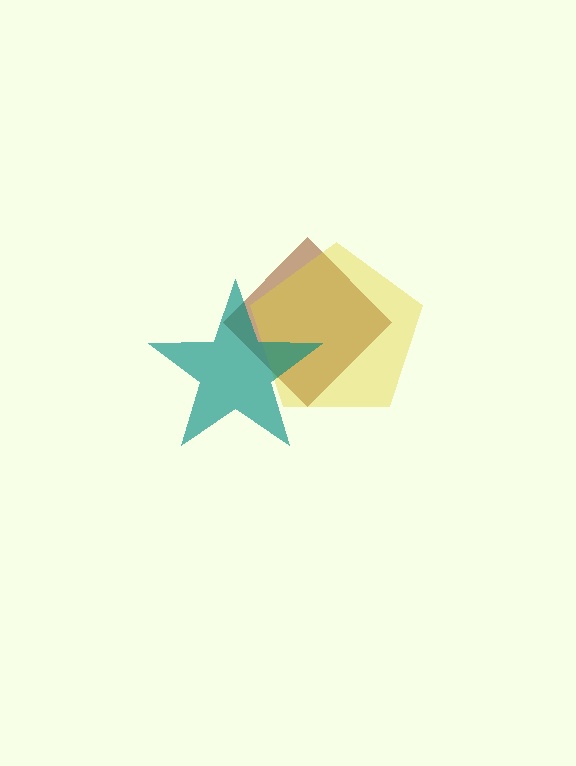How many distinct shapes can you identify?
There are 3 distinct shapes: a brown diamond, a yellow pentagon, a teal star.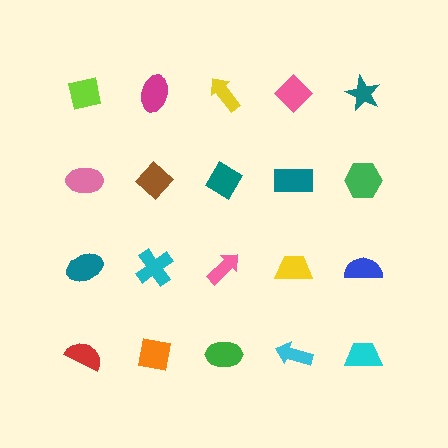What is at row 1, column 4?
A pink diamond.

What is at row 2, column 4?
A teal rectangle.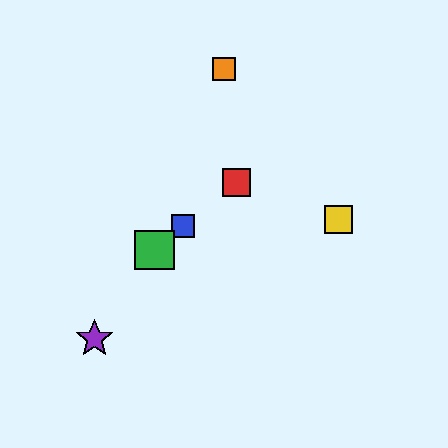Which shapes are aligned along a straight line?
The red square, the blue square, the green square are aligned along a straight line.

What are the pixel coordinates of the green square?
The green square is at (155, 250).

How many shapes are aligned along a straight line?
3 shapes (the red square, the blue square, the green square) are aligned along a straight line.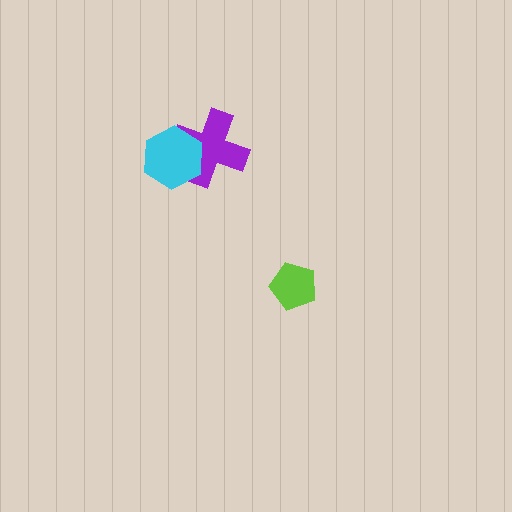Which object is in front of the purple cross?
The cyan hexagon is in front of the purple cross.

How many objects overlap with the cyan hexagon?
1 object overlaps with the cyan hexagon.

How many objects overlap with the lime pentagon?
0 objects overlap with the lime pentagon.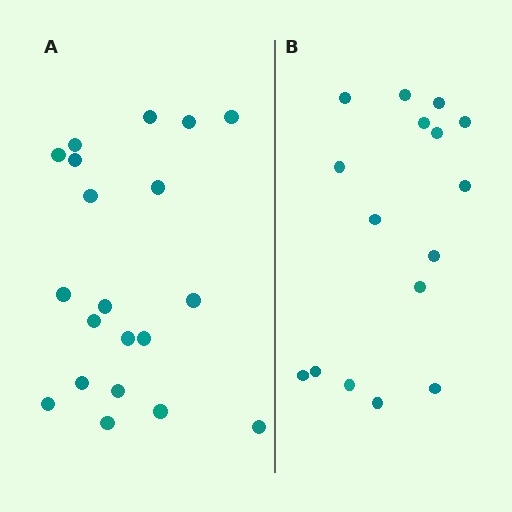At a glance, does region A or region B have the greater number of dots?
Region A (the left region) has more dots.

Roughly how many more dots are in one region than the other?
Region A has about 4 more dots than region B.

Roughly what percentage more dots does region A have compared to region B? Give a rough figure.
About 25% more.